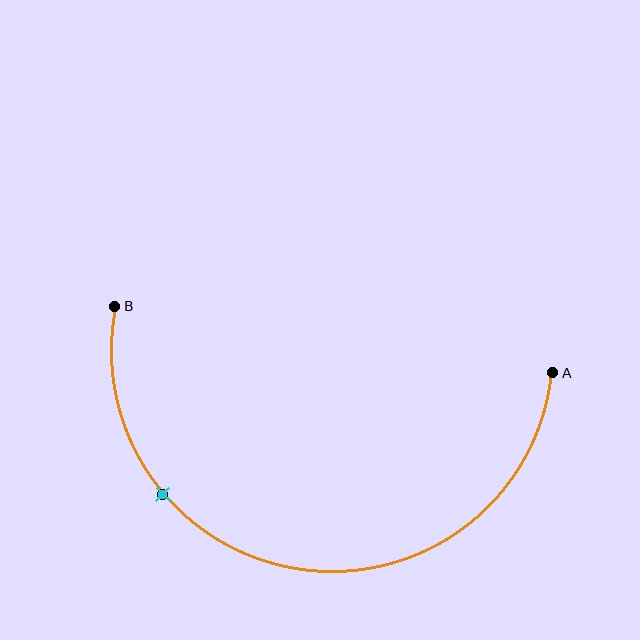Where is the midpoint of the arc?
The arc midpoint is the point on the curve farthest from the straight line joining A and B. It sits below that line.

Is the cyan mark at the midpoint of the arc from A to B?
No. The cyan mark lies on the arc but is closer to endpoint B. The arc midpoint would be at the point on the curve equidistant along the arc from both A and B.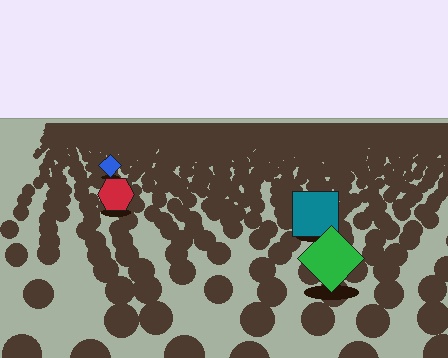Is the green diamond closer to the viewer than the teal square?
Yes. The green diamond is closer — you can tell from the texture gradient: the ground texture is coarser near it.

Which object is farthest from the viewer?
The blue diamond is farthest from the viewer. It appears smaller and the ground texture around it is denser.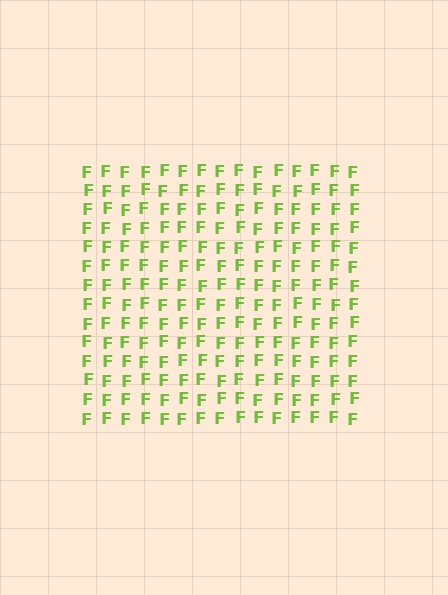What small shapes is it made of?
It is made of small letter F's.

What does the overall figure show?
The overall figure shows a square.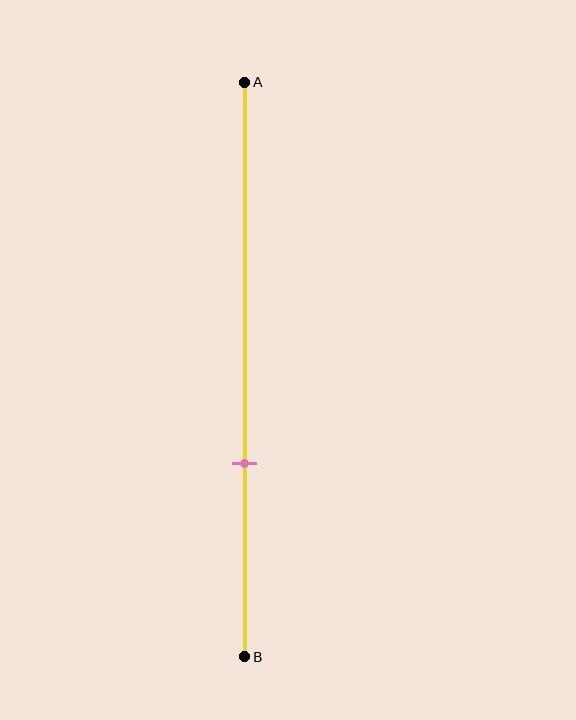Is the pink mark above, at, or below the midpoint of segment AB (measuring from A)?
The pink mark is below the midpoint of segment AB.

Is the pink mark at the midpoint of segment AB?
No, the mark is at about 65% from A, not at the 50% midpoint.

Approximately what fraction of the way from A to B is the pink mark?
The pink mark is approximately 65% of the way from A to B.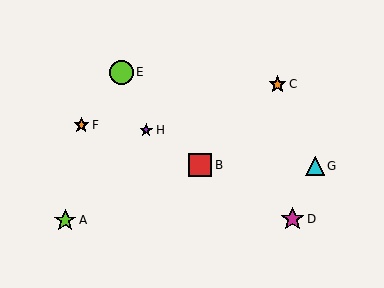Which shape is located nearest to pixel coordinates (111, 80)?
The lime circle (labeled E) at (121, 72) is nearest to that location.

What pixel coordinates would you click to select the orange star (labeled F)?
Click at (81, 125) to select the orange star F.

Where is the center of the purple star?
The center of the purple star is at (146, 130).